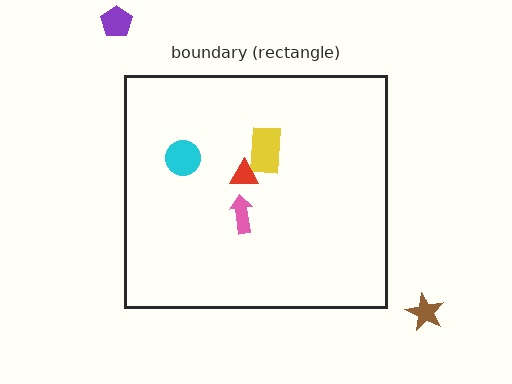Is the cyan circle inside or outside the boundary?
Inside.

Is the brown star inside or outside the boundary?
Outside.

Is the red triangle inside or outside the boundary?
Inside.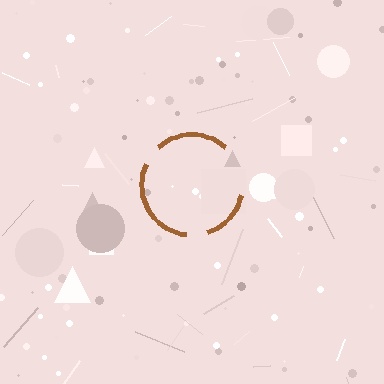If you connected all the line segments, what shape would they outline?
They would outline a circle.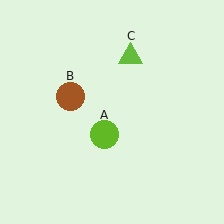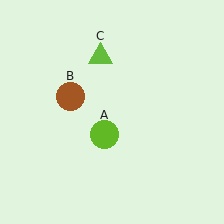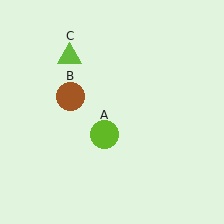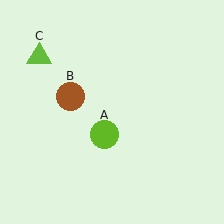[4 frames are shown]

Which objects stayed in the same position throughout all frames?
Lime circle (object A) and brown circle (object B) remained stationary.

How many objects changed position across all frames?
1 object changed position: lime triangle (object C).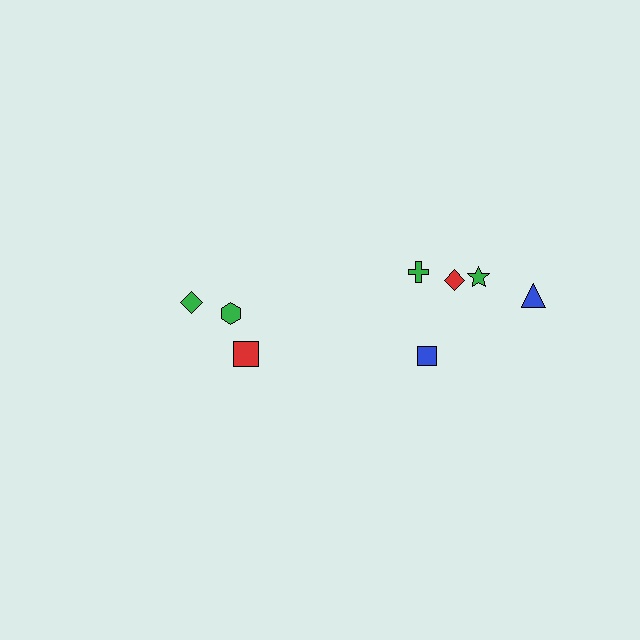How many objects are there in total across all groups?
There are 8 objects.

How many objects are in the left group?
There are 3 objects.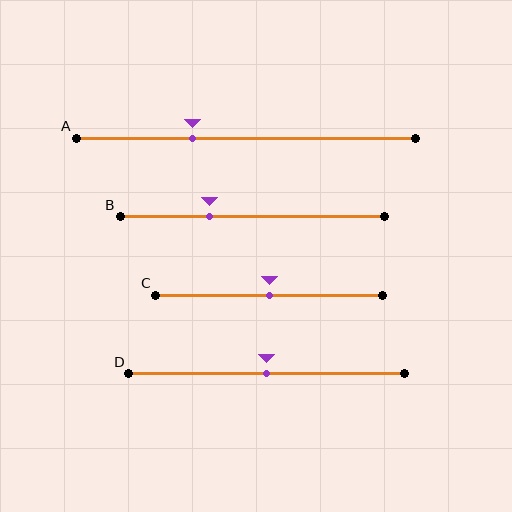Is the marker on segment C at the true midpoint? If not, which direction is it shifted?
Yes, the marker on segment C is at the true midpoint.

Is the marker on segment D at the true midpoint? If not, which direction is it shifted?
Yes, the marker on segment D is at the true midpoint.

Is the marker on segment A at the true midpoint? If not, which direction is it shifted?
No, the marker on segment A is shifted to the left by about 16% of the segment length.